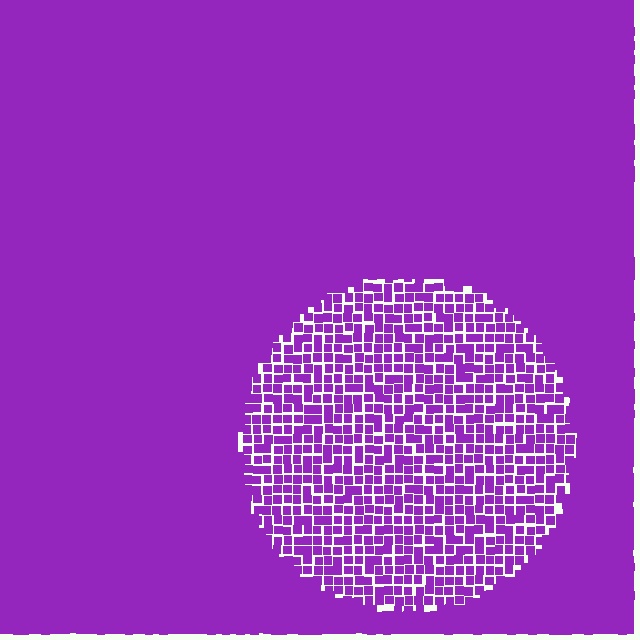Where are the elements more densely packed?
The elements are more densely packed outside the circle boundary.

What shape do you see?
I see a circle.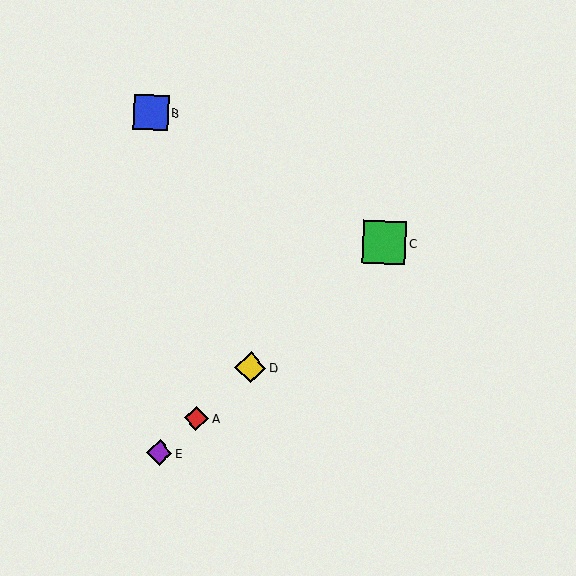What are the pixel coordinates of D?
Object D is at (251, 368).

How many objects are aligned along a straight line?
4 objects (A, C, D, E) are aligned along a straight line.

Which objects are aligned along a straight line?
Objects A, C, D, E are aligned along a straight line.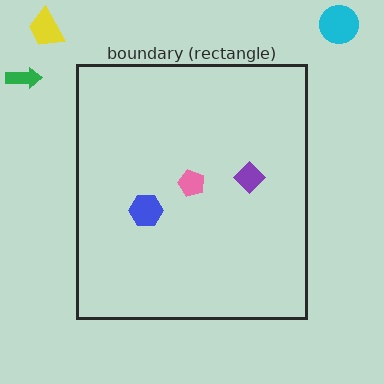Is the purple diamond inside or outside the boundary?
Inside.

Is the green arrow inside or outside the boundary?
Outside.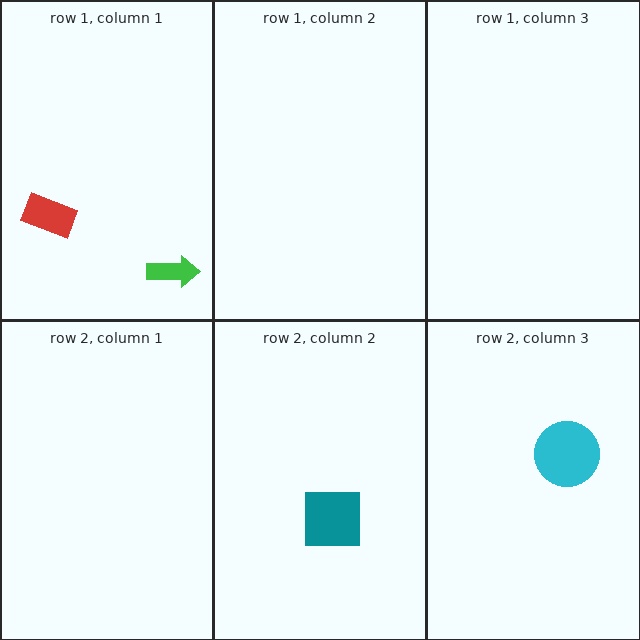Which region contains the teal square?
The row 2, column 2 region.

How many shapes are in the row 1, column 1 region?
2.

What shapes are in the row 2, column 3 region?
The cyan circle.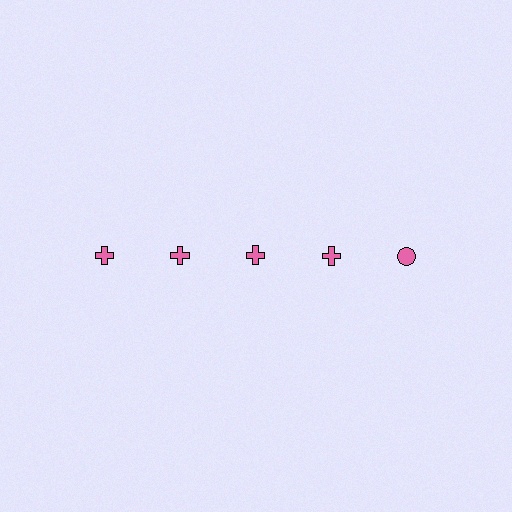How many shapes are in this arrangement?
There are 5 shapes arranged in a grid pattern.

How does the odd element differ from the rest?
It has a different shape: circle instead of cross.